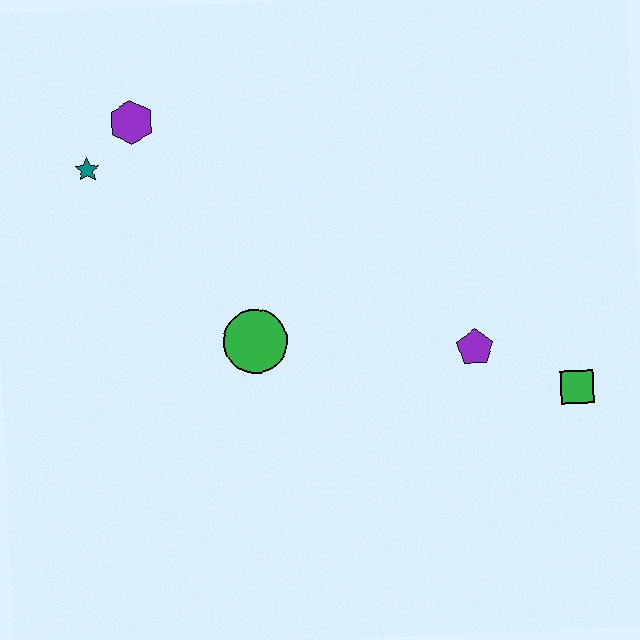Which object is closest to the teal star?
The purple hexagon is closest to the teal star.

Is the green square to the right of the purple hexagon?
Yes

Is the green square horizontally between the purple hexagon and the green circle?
No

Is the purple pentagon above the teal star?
No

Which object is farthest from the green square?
The teal star is farthest from the green square.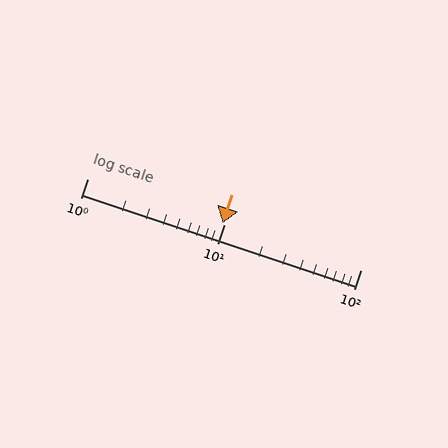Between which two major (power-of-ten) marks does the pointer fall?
The pointer is between 1 and 10.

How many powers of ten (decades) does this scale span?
The scale spans 2 decades, from 1 to 100.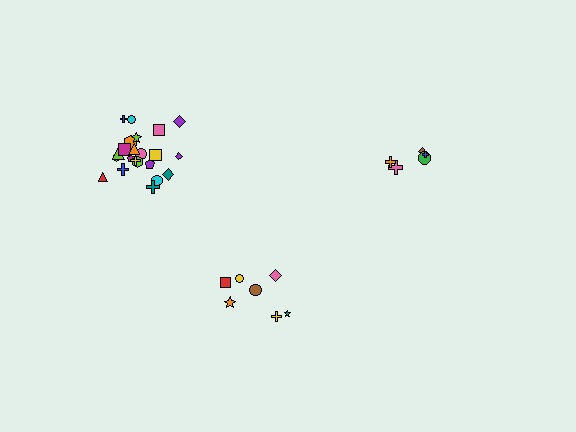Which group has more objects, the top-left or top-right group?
The top-left group.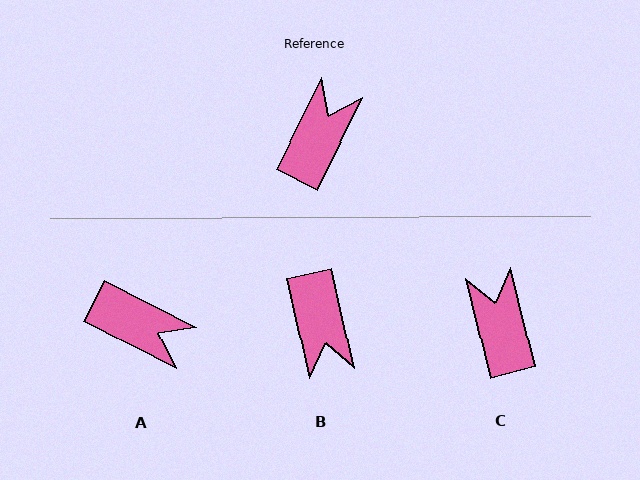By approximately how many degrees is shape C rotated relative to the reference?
Approximately 40 degrees counter-clockwise.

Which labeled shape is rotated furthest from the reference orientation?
B, about 141 degrees away.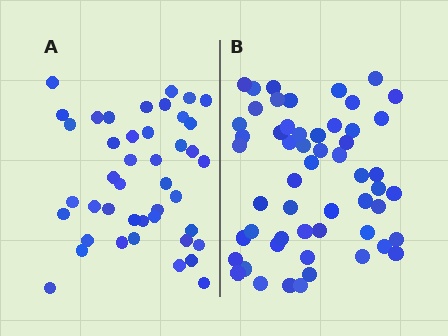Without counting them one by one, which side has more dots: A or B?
Region B (the right region) has more dots.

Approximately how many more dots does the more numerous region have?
Region B has roughly 12 or so more dots than region A.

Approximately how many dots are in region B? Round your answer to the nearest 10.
About 60 dots. (The exact count is 55, which rounds to 60.)